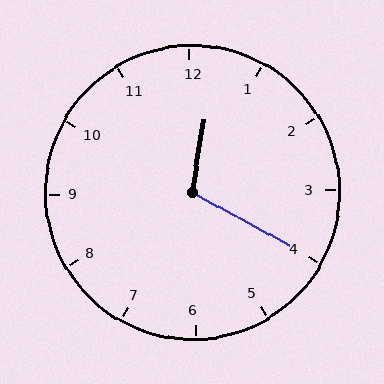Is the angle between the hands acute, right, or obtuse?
It is obtuse.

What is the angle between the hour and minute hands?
Approximately 110 degrees.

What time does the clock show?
12:20.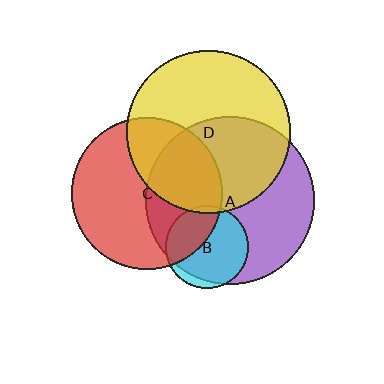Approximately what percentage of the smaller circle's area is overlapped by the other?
Approximately 50%.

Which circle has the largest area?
Circle A (purple).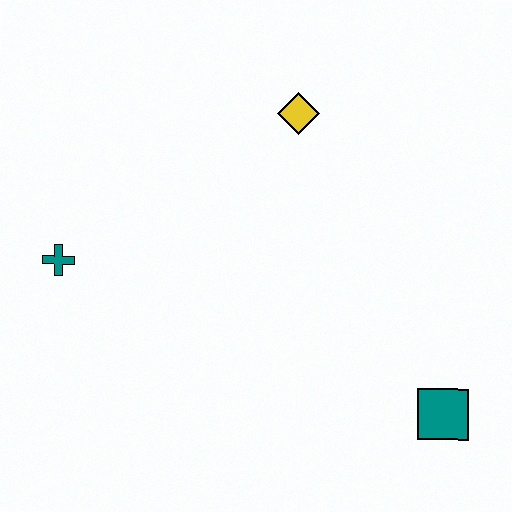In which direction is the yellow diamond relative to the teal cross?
The yellow diamond is to the right of the teal cross.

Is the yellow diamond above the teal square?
Yes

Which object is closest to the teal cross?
The yellow diamond is closest to the teal cross.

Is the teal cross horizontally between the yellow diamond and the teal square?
No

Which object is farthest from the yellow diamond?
The teal square is farthest from the yellow diamond.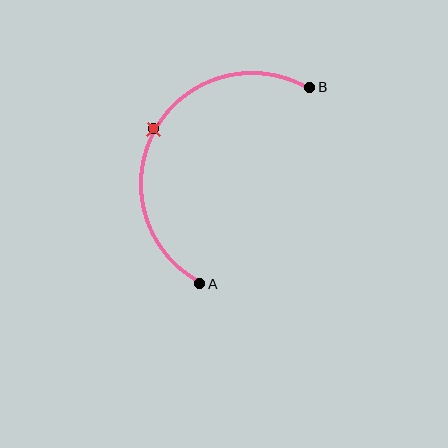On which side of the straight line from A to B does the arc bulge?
The arc bulges to the left of the straight line connecting A and B.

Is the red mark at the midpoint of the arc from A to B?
Yes. The red mark lies on the arc at equal arc-length from both A and B — it is the arc midpoint.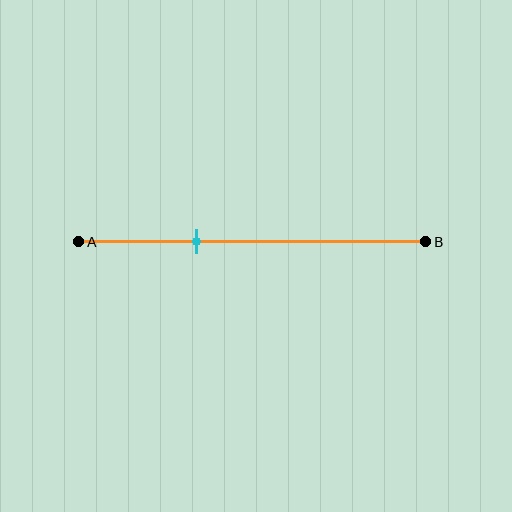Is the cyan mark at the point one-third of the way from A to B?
Yes, the mark is approximately at the one-third point.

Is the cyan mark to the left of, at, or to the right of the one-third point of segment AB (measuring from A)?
The cyan mark is approximately at the one-third point of segment AB.